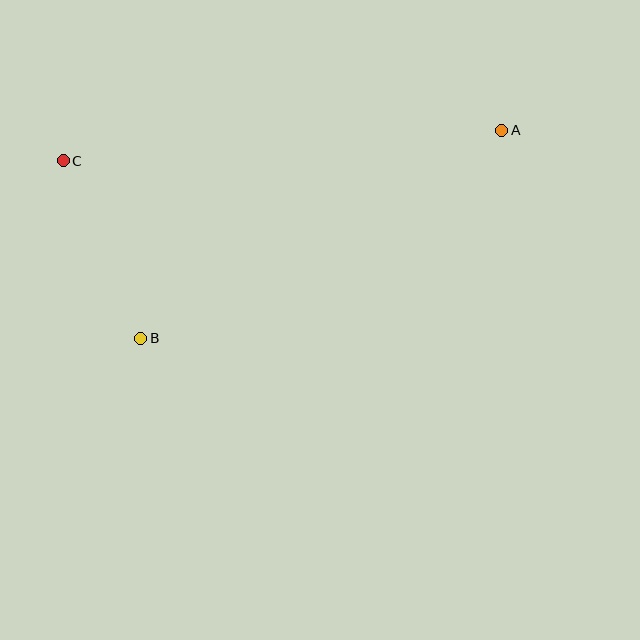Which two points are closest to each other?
Points B and C are closest to each other.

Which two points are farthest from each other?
Points A and C are farthest from each other.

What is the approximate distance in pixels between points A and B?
The distance between A and B is approximately 417 pixels.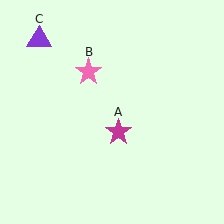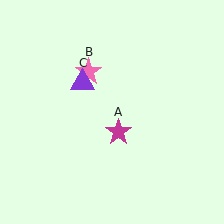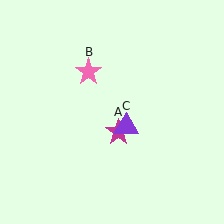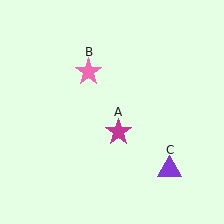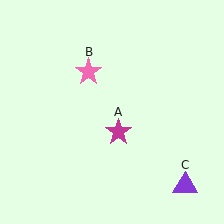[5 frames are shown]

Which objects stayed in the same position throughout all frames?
Magenta star (object A) and pink star (object B) remained stationary.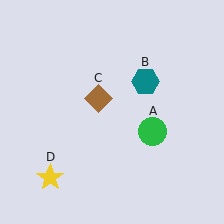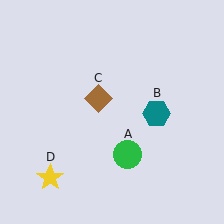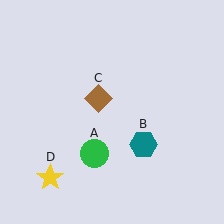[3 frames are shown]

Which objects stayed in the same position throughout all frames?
Brown diamond (object C) and yellow star (object D) remained stationary.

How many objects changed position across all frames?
2 objects changed position: green circle (object A), teal hexagon (object B).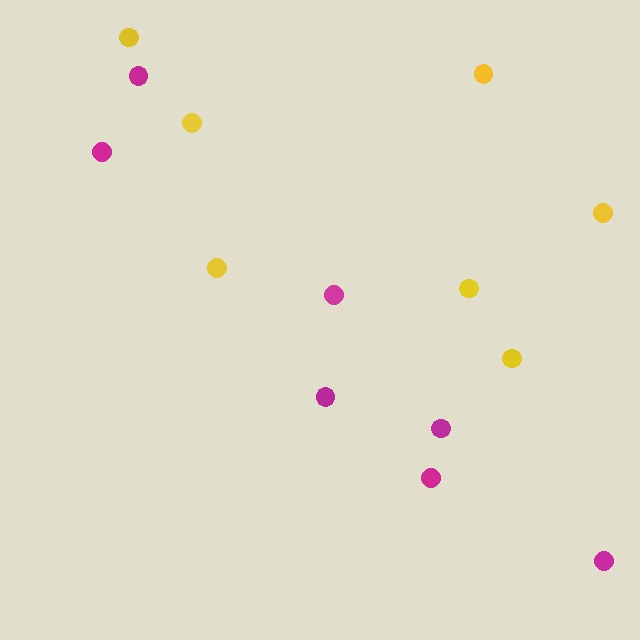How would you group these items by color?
There are 2 groups: one group of magenta circles (7) and one group of yellow circles (7).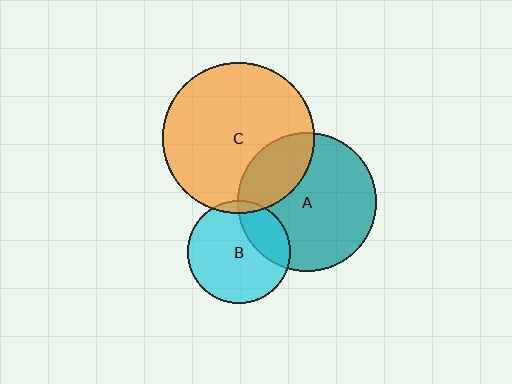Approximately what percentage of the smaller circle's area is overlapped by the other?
Approximately 25%.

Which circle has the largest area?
Circle C (orange).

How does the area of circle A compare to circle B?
Approximately 1.8 times.